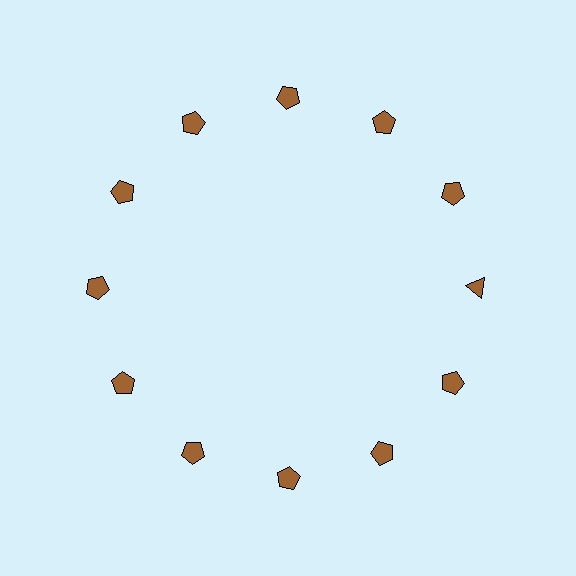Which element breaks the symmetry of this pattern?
The brown triangle at roughly the 3 o'clock position breaks the symmetry. All other shapes are brown pentagons.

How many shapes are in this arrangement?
There are 12 shapes arranged in a ring pattern.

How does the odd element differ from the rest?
It has a different shape: triangle instead of pentagon.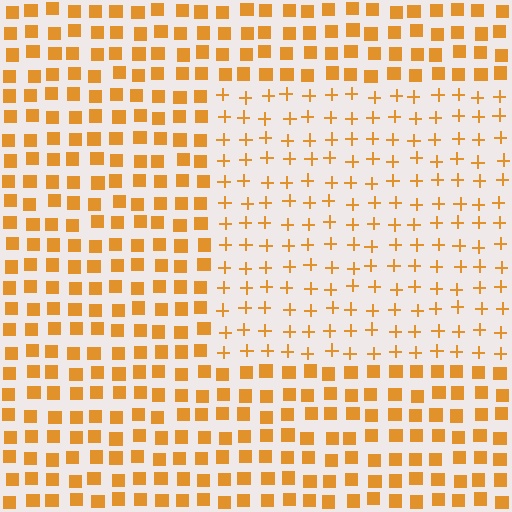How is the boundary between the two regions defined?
The boundary is defined by a change in element shape: plus signs inside vs. squares outside. All elements share the same color and spacing.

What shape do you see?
I see a rectangle.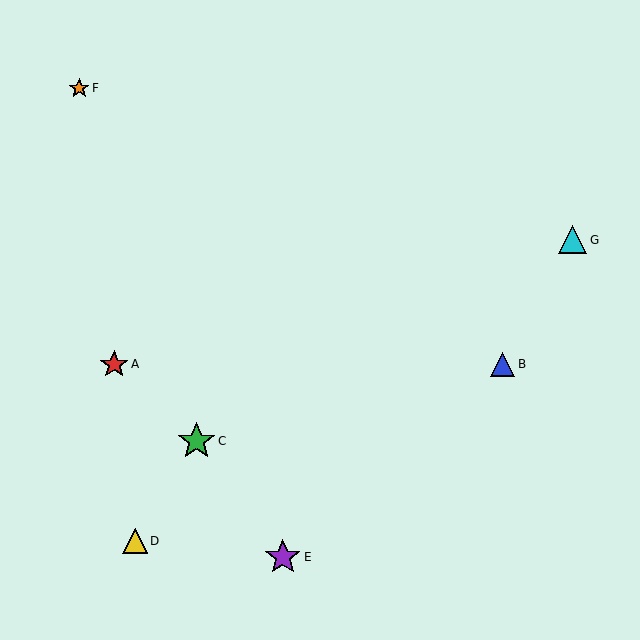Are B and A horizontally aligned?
Yes, both are at y≈364.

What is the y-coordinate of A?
Object A is at y≈364.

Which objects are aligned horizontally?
Objects A, B are aligned horizontally.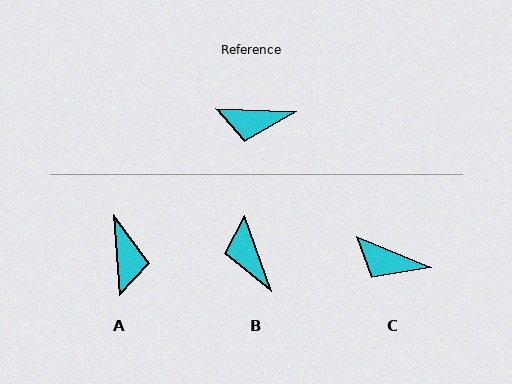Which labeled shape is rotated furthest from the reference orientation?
A, about 96 degrees away.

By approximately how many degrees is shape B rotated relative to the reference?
Approximately 69 degrees clockwise.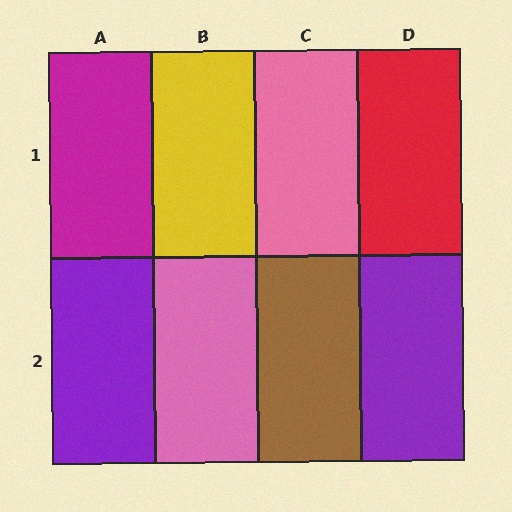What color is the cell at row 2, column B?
Pink.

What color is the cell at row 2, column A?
Purple.